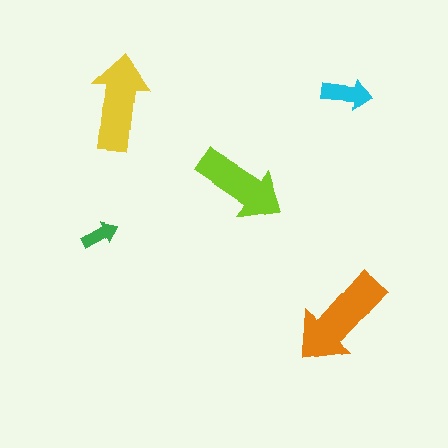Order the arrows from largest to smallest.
the orange one, the yellow one, the lime one, the cyan one, the green one.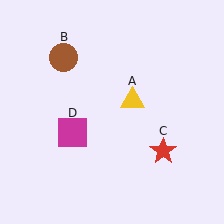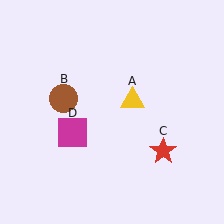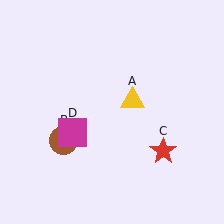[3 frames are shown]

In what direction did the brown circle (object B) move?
The brown circle (object B) moved down.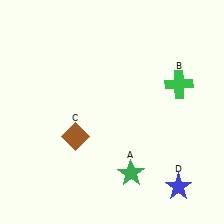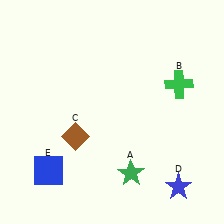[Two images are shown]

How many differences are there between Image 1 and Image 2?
There is 1 difference between the two images.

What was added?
A blue square (E) was added in Image 2.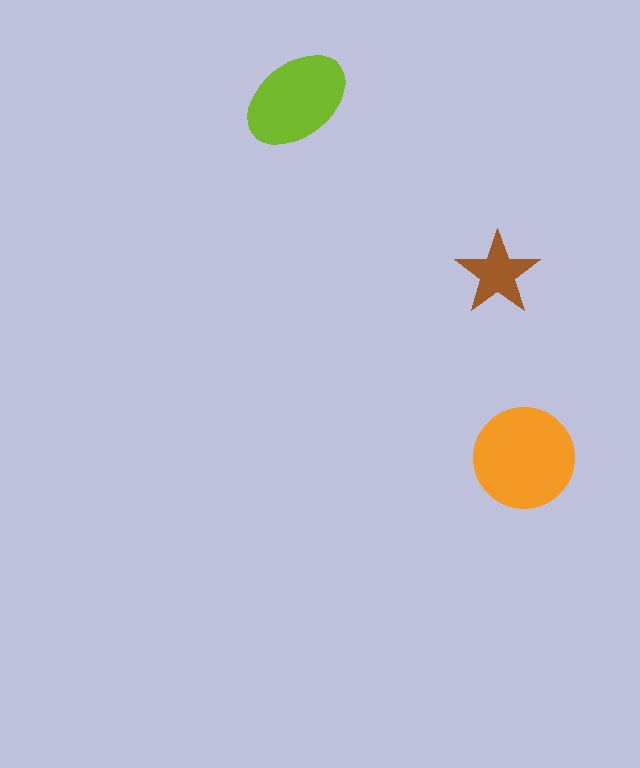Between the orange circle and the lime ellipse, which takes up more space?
The orange circle.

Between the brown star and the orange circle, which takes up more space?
The orange circle.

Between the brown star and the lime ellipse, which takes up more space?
The lime ellipse.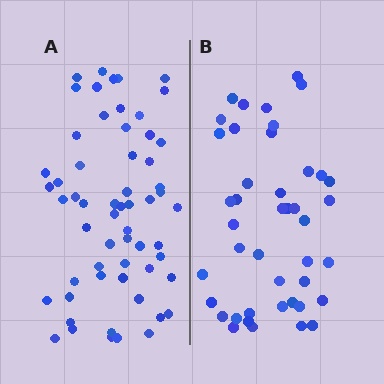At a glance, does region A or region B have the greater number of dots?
Region A (the left region) has more dots.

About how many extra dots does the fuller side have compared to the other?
Region A has approximately 15 more dots than region B.